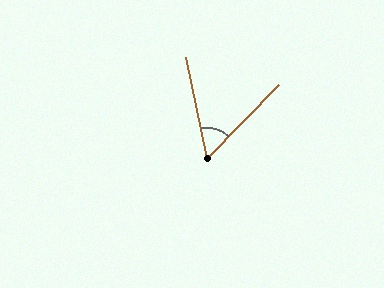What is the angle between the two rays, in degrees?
Approximately 56 degrees.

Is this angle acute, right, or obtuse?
It is acute.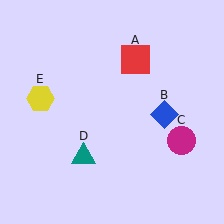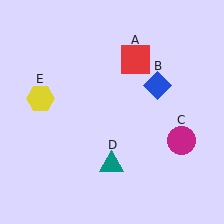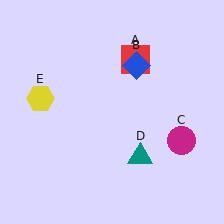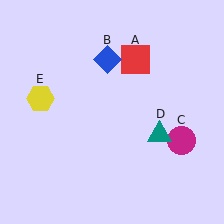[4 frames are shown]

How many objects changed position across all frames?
2 objects changed position: blue diamond (object B), teal triangle (object D).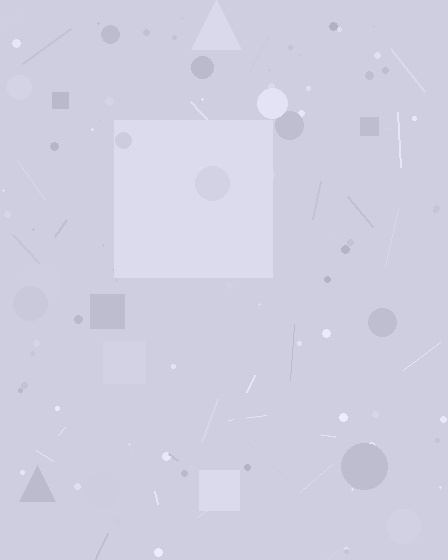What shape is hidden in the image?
A square is hidden in the image.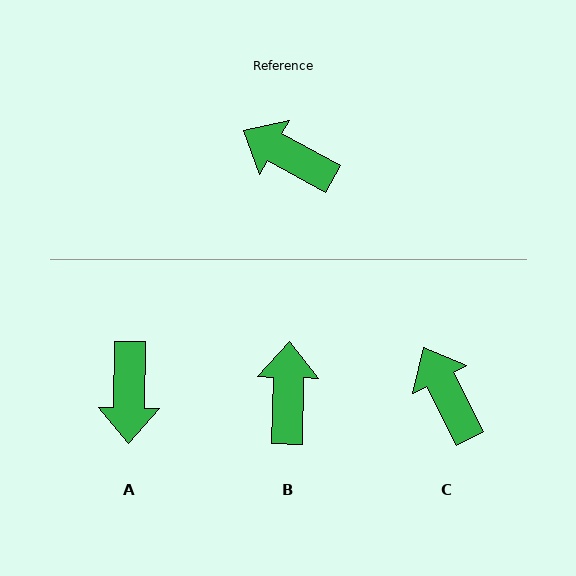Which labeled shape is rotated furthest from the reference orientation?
A, about 118 degrees away.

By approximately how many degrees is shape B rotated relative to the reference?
Approximately 62 degrees clockwise.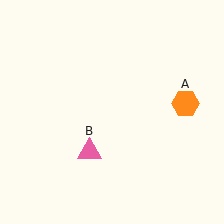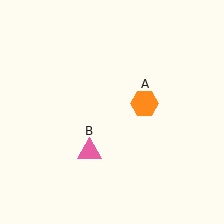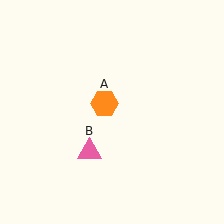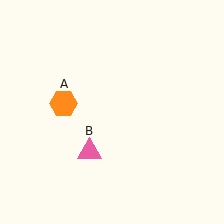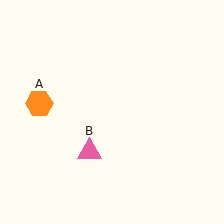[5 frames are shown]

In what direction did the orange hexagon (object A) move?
The orange hexagon (object A) moved left.